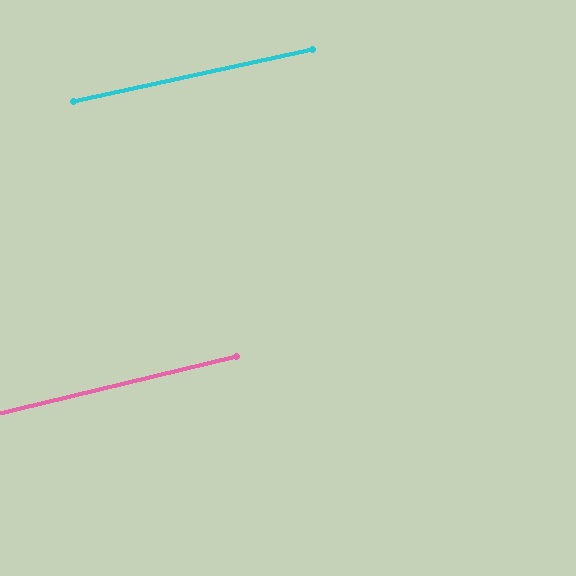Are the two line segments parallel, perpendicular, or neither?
Parallel — their directions differ by only 1.0°.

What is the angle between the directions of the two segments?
Approximately 1 degree.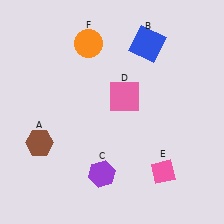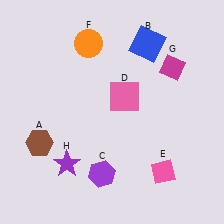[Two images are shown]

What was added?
A magenta diamond (G), a purple star (H) were added in Image 2.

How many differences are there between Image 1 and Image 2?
There are 2 differences between the two images.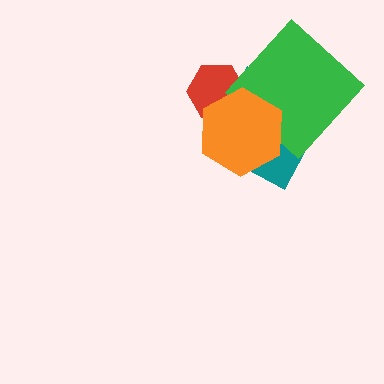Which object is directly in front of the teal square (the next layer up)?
The green diamond is directly in front of the teal square.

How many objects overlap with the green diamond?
2 objects overlap with the green diamond.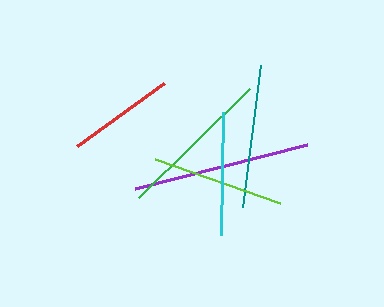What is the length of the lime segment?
The lime segment is approximately 132 pixels long.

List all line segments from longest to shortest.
From longest to shortest: purple, green, teal, lime, cyan, red.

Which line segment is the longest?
The purple line is the longest at approximately 177 pixels.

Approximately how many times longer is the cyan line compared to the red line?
The cyan line is approximately 1.1 times the length of the red line.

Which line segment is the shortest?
The red line is the shortest at approximately 108 pixels.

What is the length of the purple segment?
The purple segment is approximately 177 pixels long.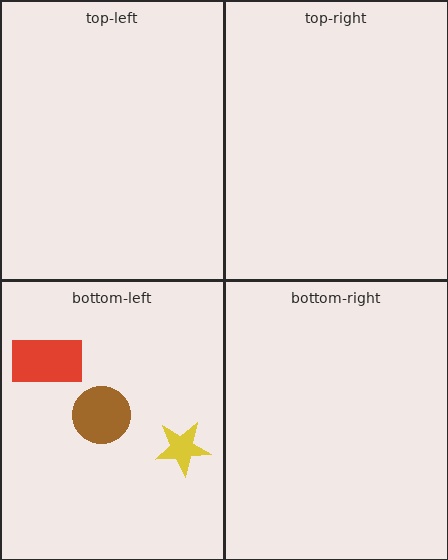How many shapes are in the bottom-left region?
3.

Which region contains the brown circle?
The bottom-left region.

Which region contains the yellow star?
The bottom-left region.